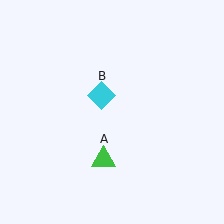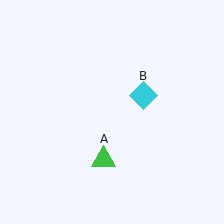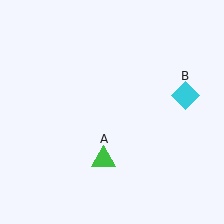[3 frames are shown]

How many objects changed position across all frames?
1 object changed position: cyan diamond (object B).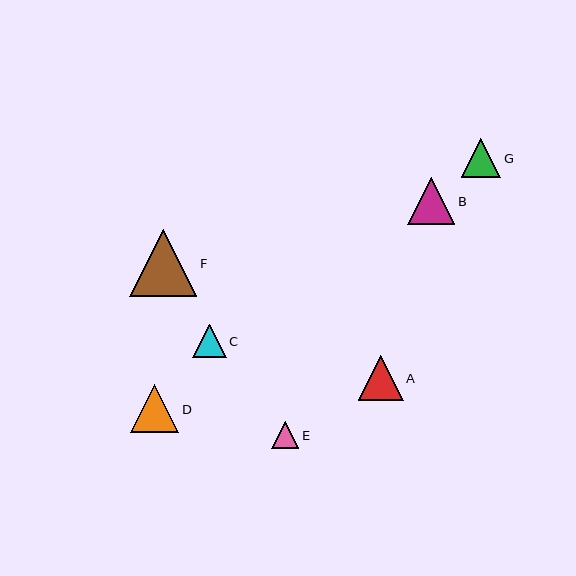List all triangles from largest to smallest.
From largest to smallest: F, D, B, A, G, C, E.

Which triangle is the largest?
Triangle F is the largest with a size of approximately 67 pixels.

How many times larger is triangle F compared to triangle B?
Triangle F is approximately 1.4 times the size of triangle B.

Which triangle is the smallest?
Triangle E is the smallest with a size of approximately 27 pixels.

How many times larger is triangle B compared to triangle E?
Triangle B is approximately 1.7 times the size of triangle E.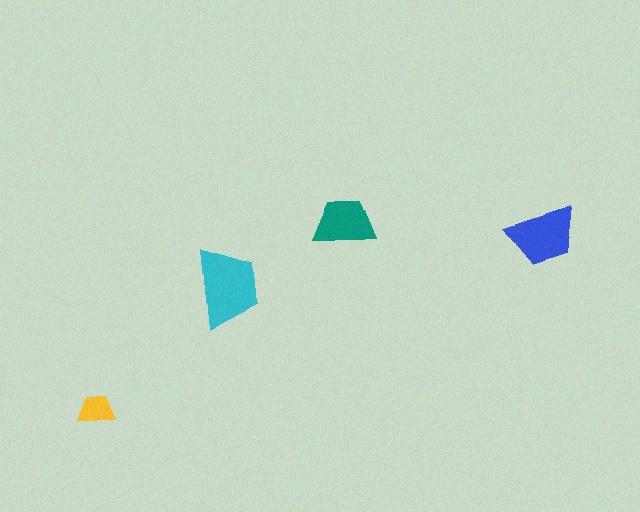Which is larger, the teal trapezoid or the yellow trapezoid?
The teal one.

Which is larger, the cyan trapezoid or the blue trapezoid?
The cyan one.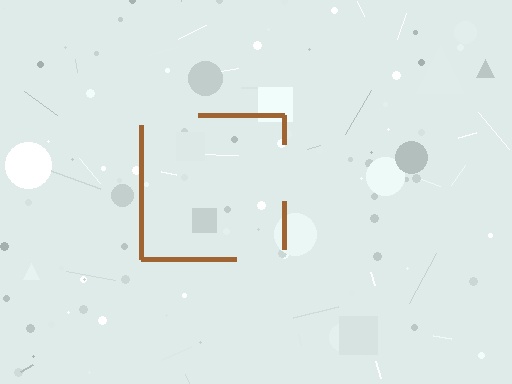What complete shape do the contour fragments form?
The contour fragments form a square.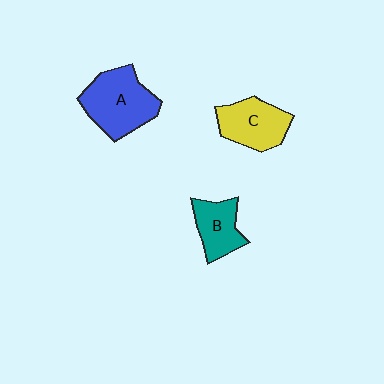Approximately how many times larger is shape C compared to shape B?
Approximately 1.2 times.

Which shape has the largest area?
Shape A (blue).